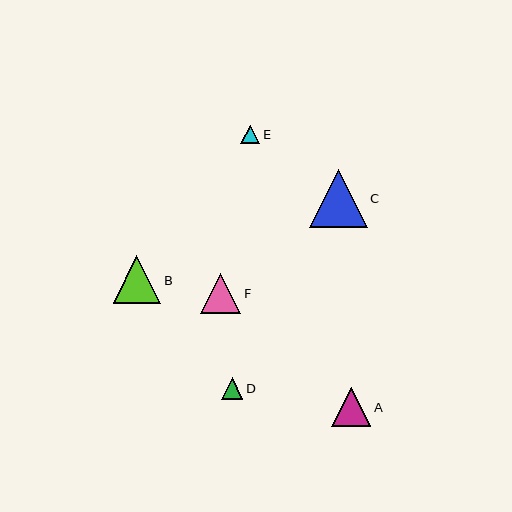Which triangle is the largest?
Triangle C is the largest with a size of approximately 57 pixels.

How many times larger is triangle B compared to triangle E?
Triangle B is approximately 2.5 times the size of triangle E.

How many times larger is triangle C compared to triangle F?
Triangle C is approximately 1.4 times the size of triangle F.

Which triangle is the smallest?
Triangle E is the smallest with a size of approximately 19 pixels.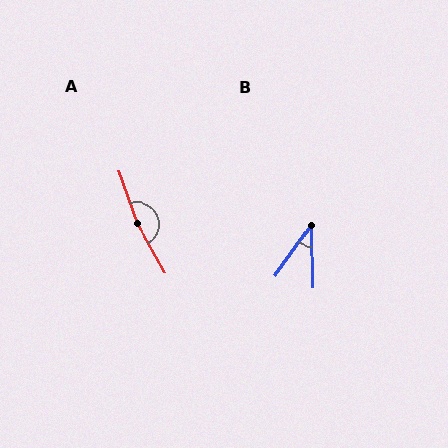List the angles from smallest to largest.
B (36°), A (170°).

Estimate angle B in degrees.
Approximately 36 degrees.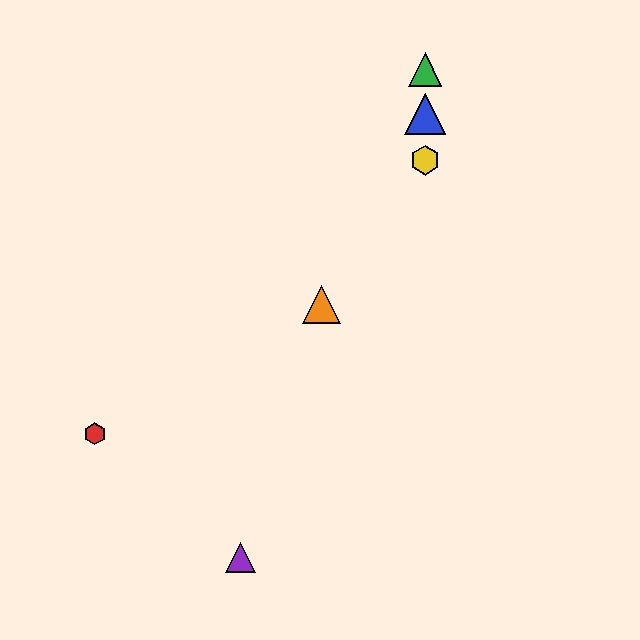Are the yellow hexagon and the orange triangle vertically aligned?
No, the yellow hexagon is at x≈425 and the orange triangle is at x≈322.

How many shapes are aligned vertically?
3 shapes (the blue triangle, the green triangle, the yellow hexagon) are aligned vertically.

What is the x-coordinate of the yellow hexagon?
The yellow hexagon is at x≈425.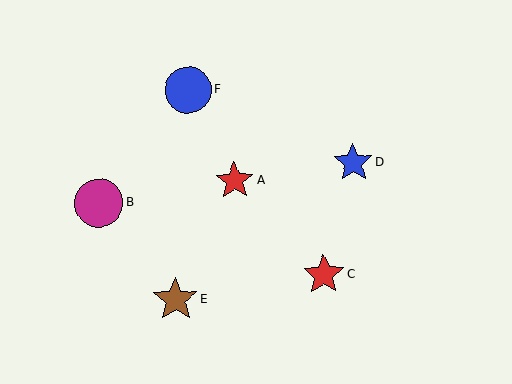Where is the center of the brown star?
The center of the brown star is at (175, 300).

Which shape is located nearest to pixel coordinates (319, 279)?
The red star (labeled C) at (324, 275) is nearest to that location.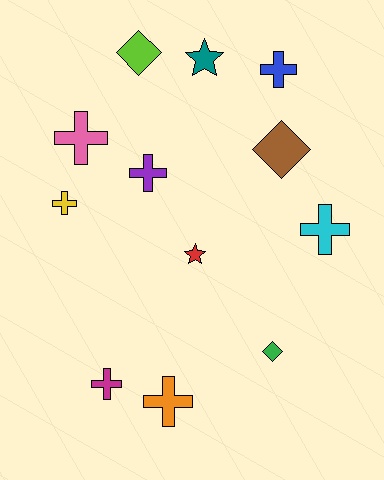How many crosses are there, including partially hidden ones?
There are 7 crosses.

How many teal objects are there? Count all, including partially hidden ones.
There is 1 teal object.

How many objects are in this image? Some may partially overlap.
There are 12 objects.